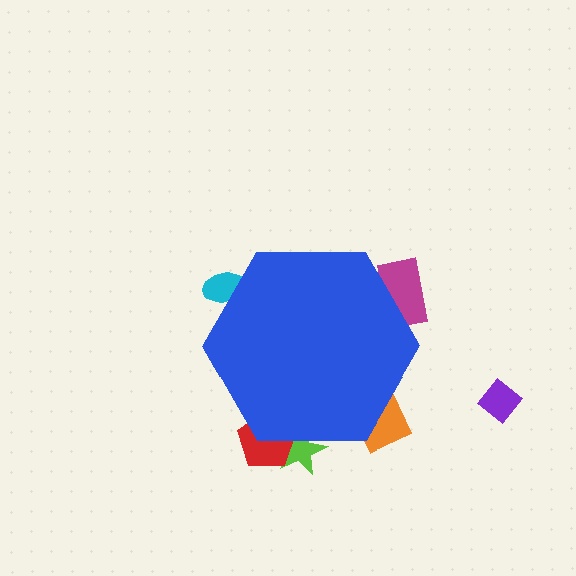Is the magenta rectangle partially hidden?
Yes, the magenta rectangle is partially hidden behind the blue hexagon.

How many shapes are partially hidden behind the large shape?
5 shapes are partially hidden.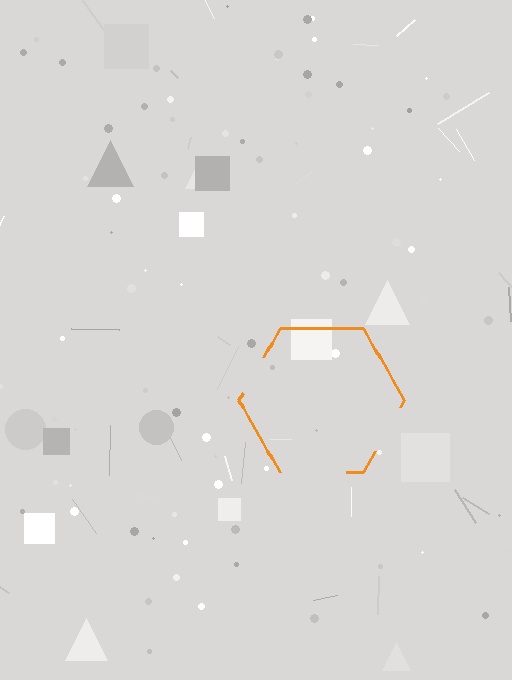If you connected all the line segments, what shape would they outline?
They would outline a hexagon.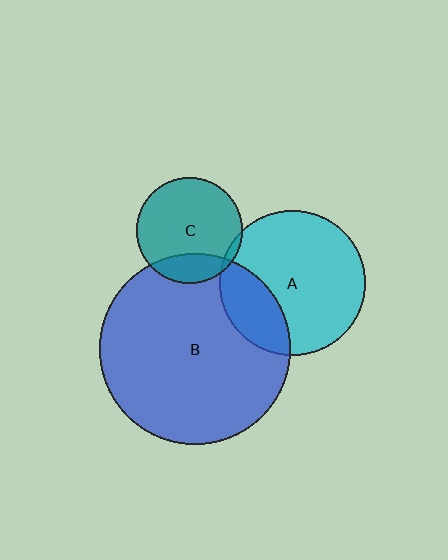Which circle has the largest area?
Circle B (blue).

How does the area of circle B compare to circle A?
Approximately 1.7 times.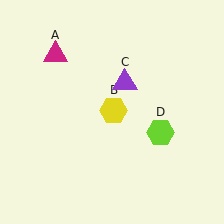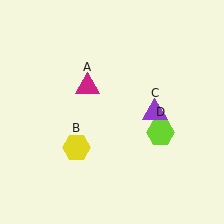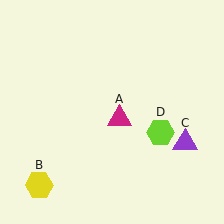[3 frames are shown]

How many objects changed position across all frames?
3 objects changed position: magenta triangle (object A), yellow hexagon (object B), purple triangle (object C).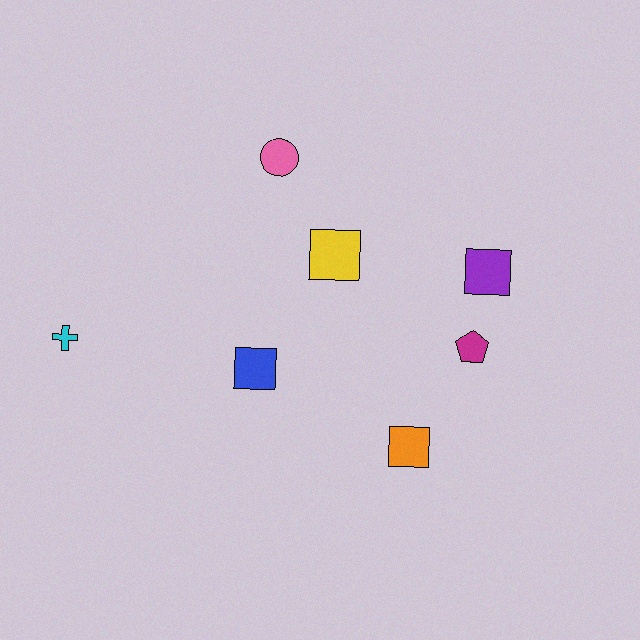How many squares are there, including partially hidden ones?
There are 4 squares.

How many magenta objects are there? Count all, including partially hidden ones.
There is 1 magenta object.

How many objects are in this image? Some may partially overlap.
There are 7 objects.